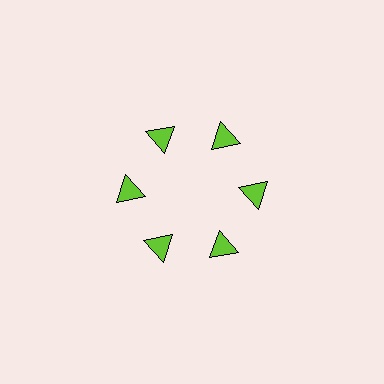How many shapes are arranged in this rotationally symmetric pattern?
There are 6 shapes, arranged in 6 groups of 1.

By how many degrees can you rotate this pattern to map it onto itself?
The pattern maps onto itself every 60 degrees of rotation.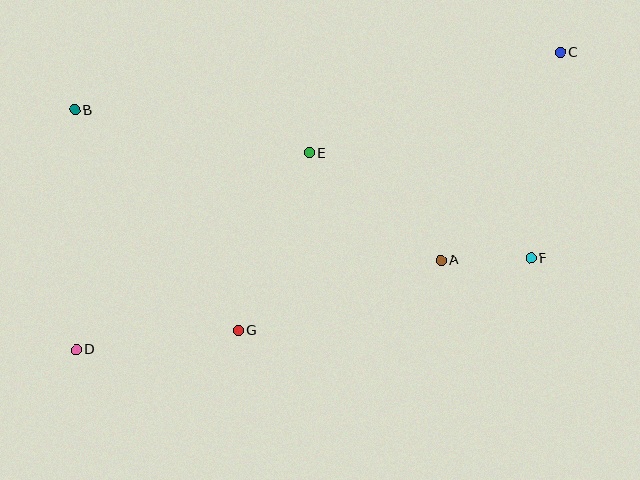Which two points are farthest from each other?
Points C and D are farthest from each other.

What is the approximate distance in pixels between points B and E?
The distance between B and E is approximately 238 pixels.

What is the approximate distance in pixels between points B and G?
The distance between B and G is approximately 275 pixels.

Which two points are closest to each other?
Points A and F are closest to each other.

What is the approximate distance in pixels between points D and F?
The distance between D and F is approximately 464 pixels.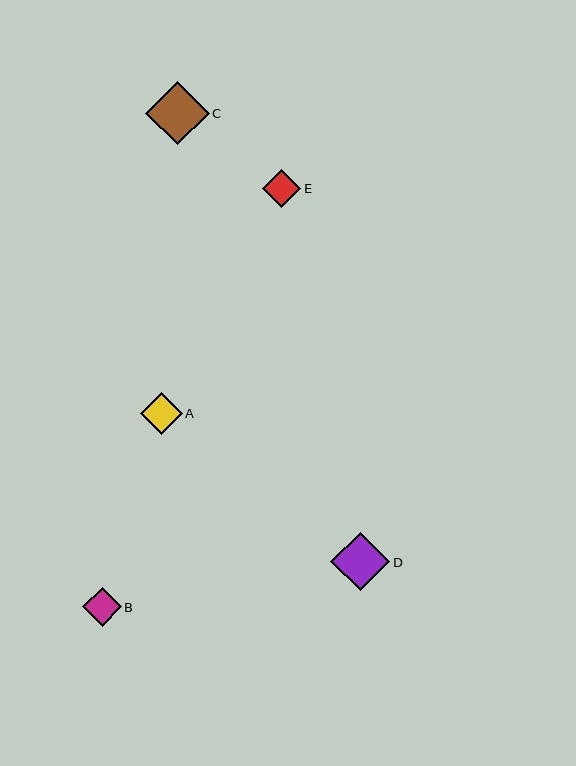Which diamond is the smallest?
Diamond E is the smallest with a size of approximately 38 pixels.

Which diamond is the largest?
Diamond C is the largest with a size of approximately 63 pixels.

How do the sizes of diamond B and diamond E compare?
Diamond B and diamond E are approximately the same size.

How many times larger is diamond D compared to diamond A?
Diamond D is approximately 1.4 times the size of diamond A.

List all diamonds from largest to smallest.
From largest to smallest: C, D, A, B, E.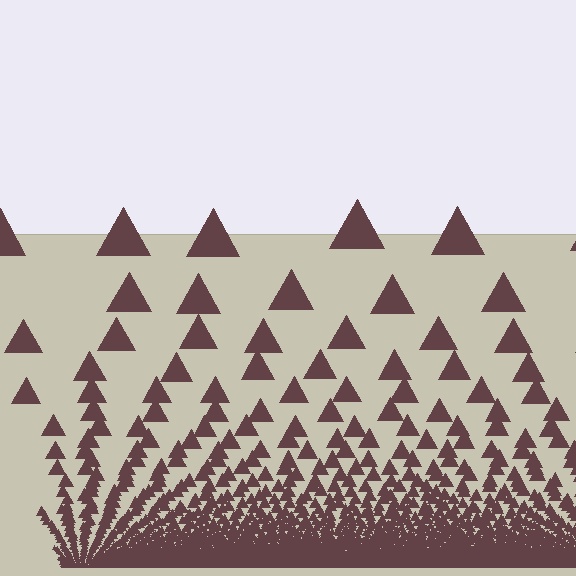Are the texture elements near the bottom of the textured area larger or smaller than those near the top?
Smaller. The gradient is inverted — elements near the bottom are smaller and denser.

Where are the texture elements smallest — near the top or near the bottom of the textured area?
Near the bottom.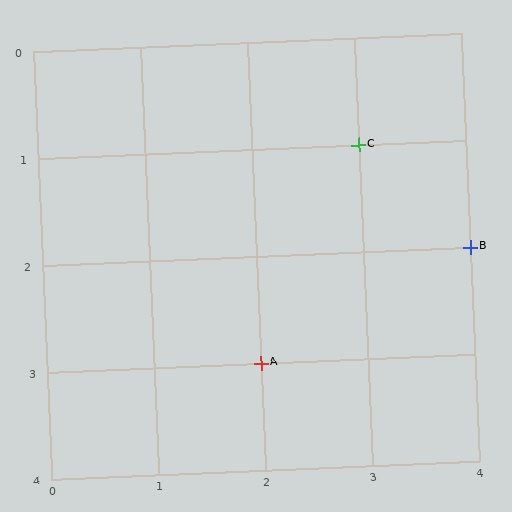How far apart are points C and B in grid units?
Points C and B are 1 column and 1 row apart (about 1.4 grid units diagonally).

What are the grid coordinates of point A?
Point A is at grid coordinates (2, 3).